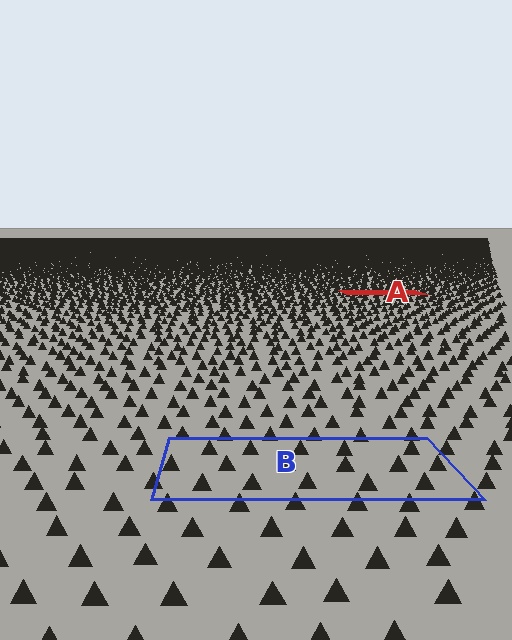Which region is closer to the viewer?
Region B is closer. The texture elements there are larger and more spread out.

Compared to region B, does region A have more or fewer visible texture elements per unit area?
Region A has more texture elements per unit area — they are packed more densely because it is farther away.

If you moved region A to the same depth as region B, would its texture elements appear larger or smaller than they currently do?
They would appear larger. At a closer depth, the same texture elements are projected at a bigger on-screen size.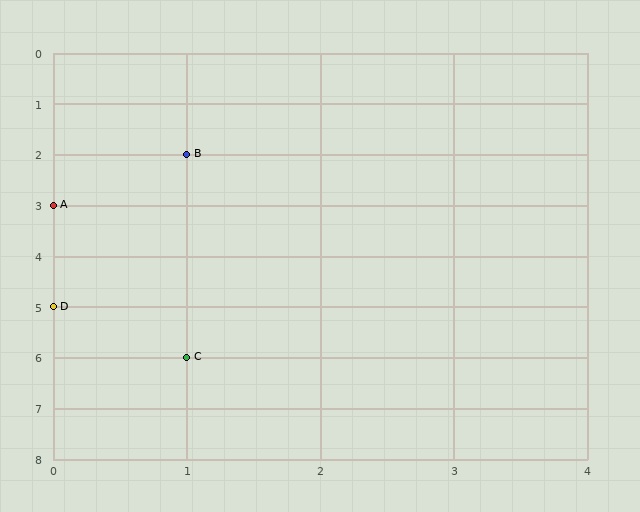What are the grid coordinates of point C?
Point C is at grid coordinates (1, 6).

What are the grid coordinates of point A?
Point A is at grid coordinates (0, 3).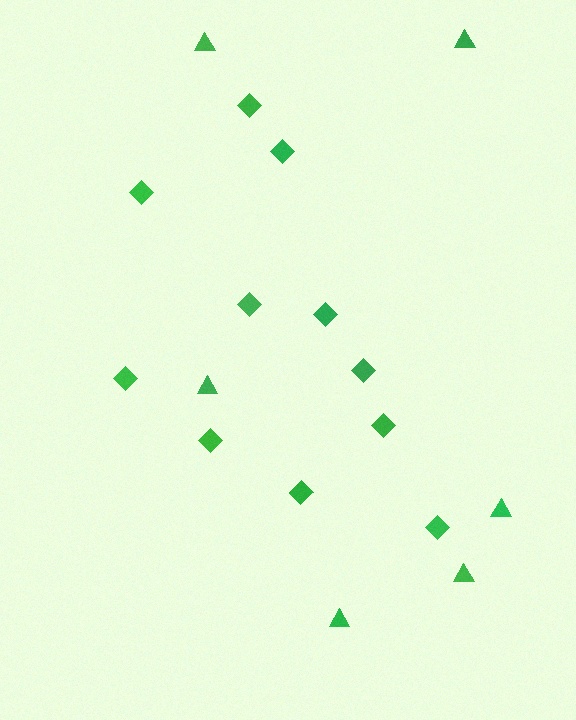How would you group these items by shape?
There are 2 groups: one group of diamonds (11) and one group of triangles (6).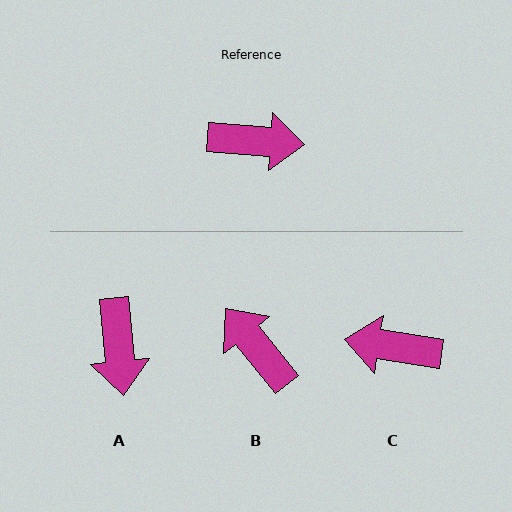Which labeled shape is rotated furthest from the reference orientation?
C, about 176 degrees away.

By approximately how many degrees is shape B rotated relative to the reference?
Approximately 133 degrees counter-clockwise.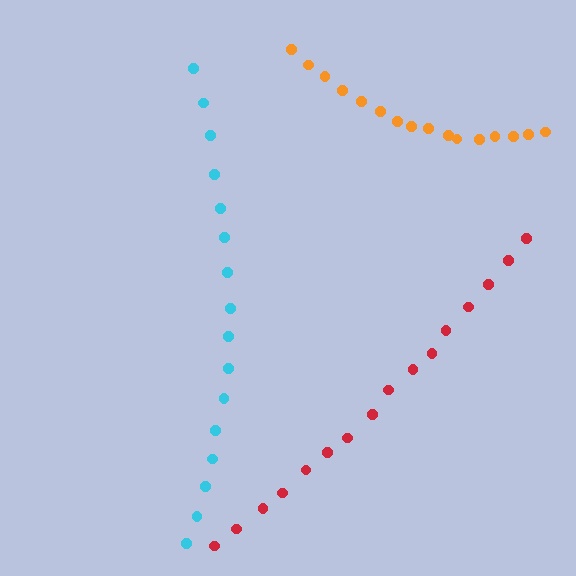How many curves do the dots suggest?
There are 3 distinct paths.